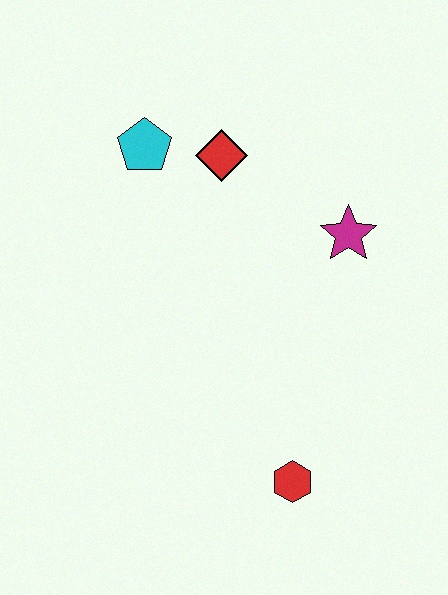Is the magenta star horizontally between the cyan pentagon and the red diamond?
No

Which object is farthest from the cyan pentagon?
The red hexagon is farthest from the cyan pentagon.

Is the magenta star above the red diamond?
No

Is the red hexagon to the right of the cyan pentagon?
Yes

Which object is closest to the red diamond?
The cyan pentagon is closest to the red diamond.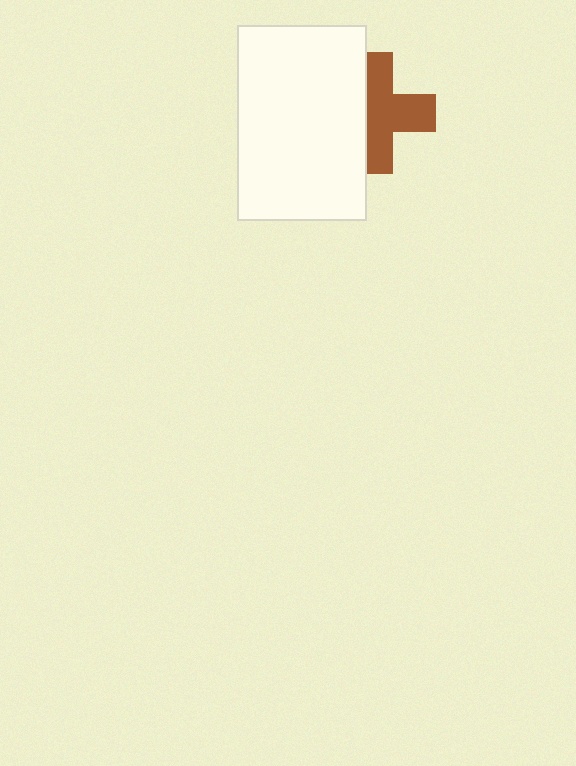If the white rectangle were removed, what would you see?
You would see the complete brown cross.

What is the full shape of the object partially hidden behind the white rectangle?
The partially hidden object is a brown cross.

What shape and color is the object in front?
The object in front is a white rectangle.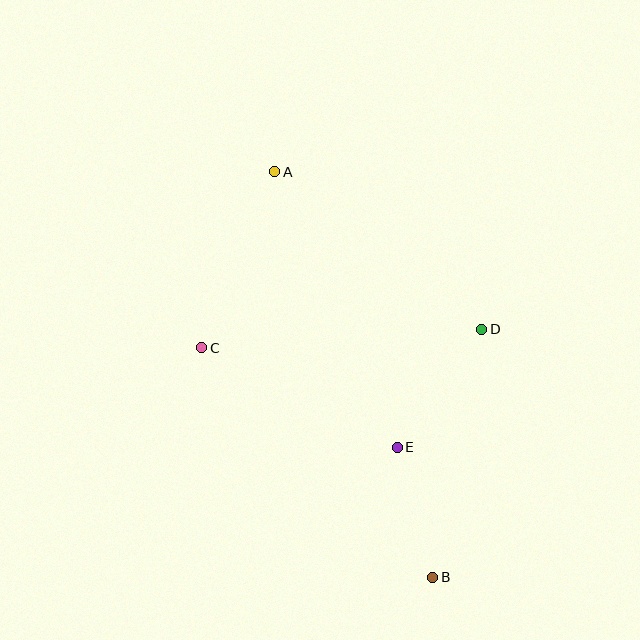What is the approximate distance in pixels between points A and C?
The distance between A and C is approximately 191 pixels.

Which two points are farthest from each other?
Points A and B are farthest from each other.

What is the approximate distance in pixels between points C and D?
The distance between C and D is approximately 281 pixels.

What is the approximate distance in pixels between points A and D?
The distance between A and D is approximately 260 pixels.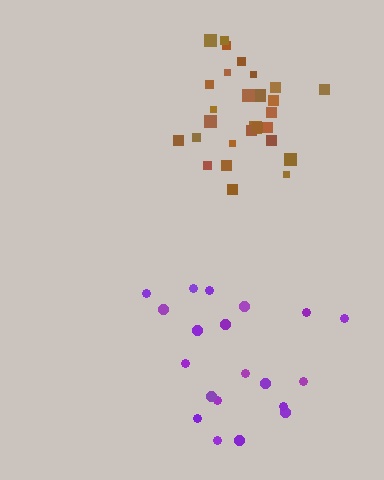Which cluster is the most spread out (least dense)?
Purple.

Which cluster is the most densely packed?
Brown.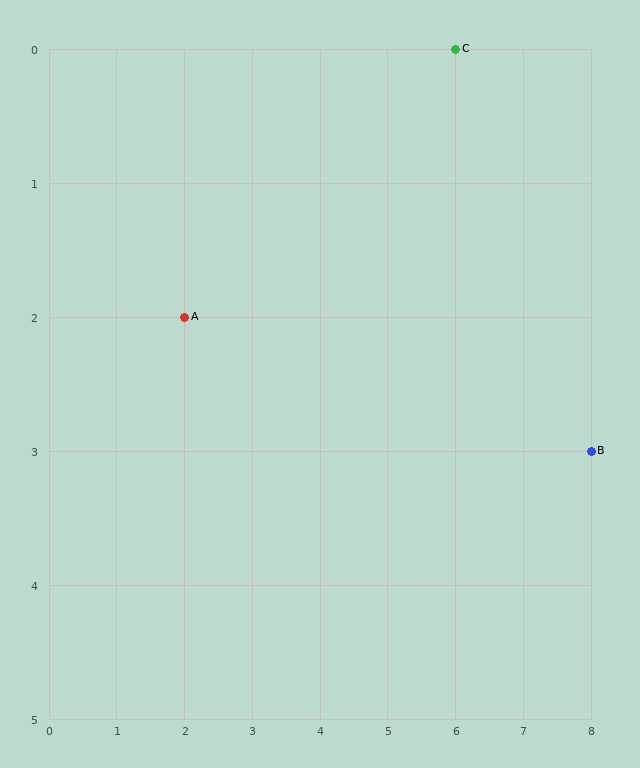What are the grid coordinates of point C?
Point C is at grid coordinates (6, 0).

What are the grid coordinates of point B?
Point B is at grid coordinates (8, 3).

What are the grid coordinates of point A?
Point A is at grid coordinates (2, 2).